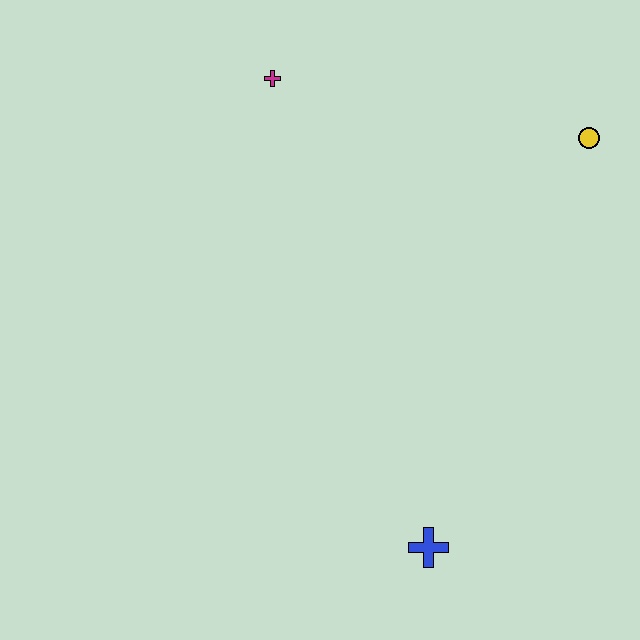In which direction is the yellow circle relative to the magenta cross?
The yellow circle is to the right of the magenta cross.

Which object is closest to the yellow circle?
The magenta cross is closest to the yellow circle.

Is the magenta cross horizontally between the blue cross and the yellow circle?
No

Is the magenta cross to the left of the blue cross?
Yes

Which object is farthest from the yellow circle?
The blue cross is farthest from the yellow circle.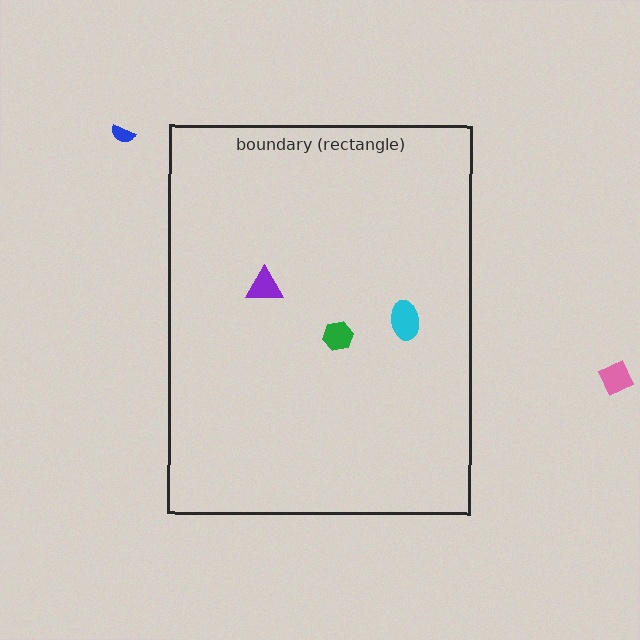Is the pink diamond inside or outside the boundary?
Outside.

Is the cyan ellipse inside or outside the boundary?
Inside.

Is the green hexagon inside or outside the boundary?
Inside.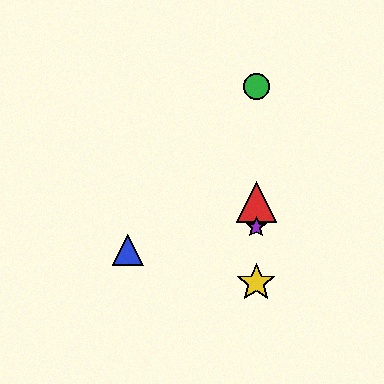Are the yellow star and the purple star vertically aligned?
Yes, both are at x≈256.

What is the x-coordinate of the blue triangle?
The blue triangle is at x≈128.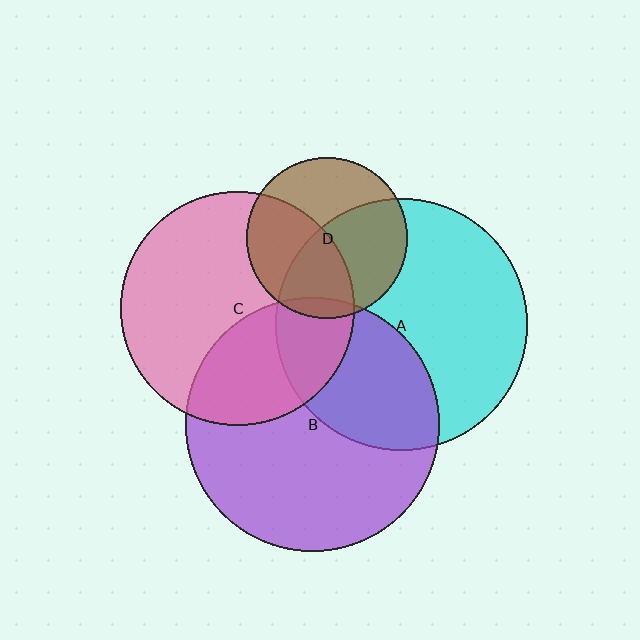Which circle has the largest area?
Circle B (purple).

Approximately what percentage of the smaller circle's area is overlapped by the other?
Approximately 35%.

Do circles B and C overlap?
Yes.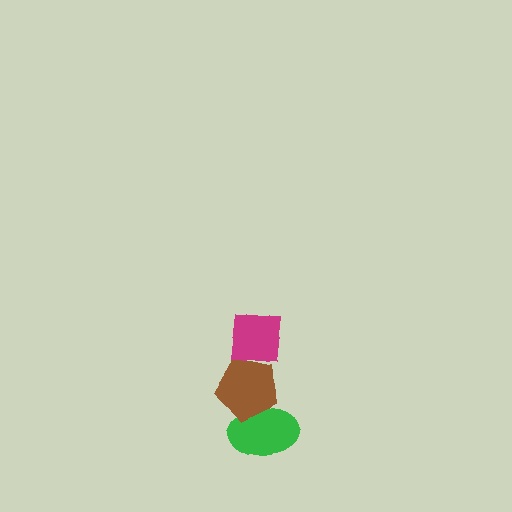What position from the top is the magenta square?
The magenta square is 1st from the top.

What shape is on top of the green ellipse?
The brown pentagon is on top of the green ellipse.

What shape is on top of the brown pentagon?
The magenta square is on top of the brown pentagon.